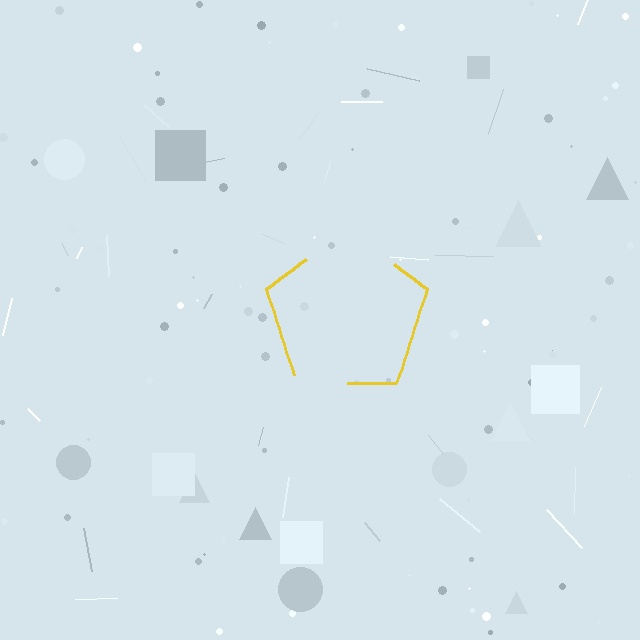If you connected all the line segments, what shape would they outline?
They would outline a pentagon.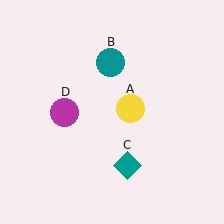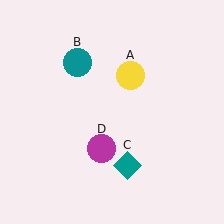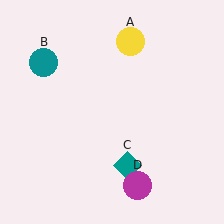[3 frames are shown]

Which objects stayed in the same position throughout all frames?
Teal diamond (object C) remained stationary.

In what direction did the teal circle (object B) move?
The teal circle (object B) moved left.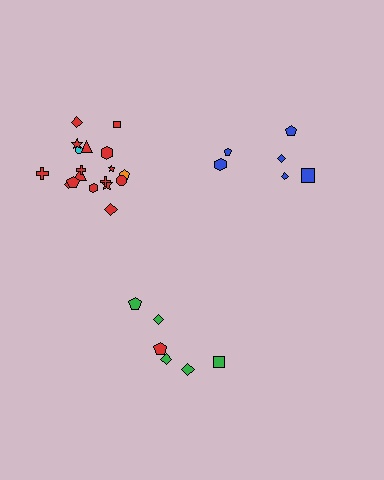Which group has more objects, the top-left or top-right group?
The top-left group.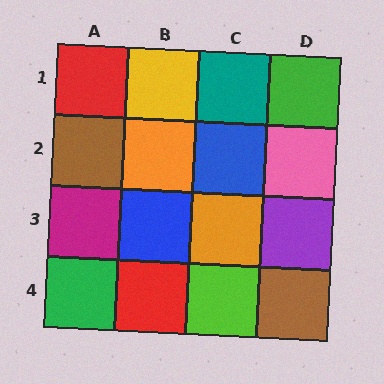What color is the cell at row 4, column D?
Brown.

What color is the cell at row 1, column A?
Red.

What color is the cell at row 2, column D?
Pink.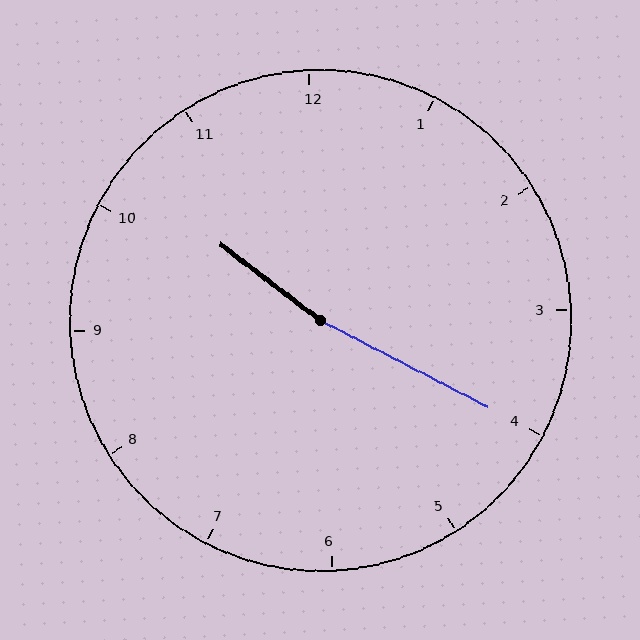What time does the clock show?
10:20.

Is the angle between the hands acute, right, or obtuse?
It is obtuse.